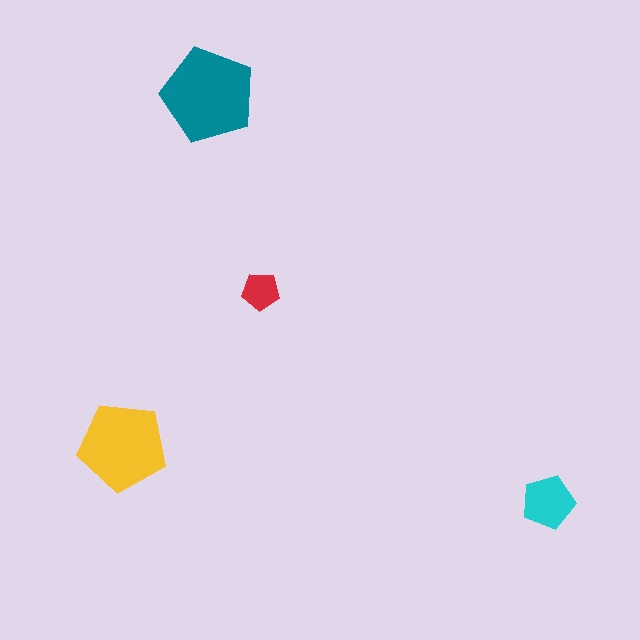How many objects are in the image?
There are 4 objects in the image.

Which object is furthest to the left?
The yellow pentagon is leftmost.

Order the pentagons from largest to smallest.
the teal one, the yellow one, the cyan one, the red one.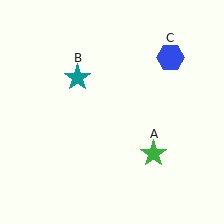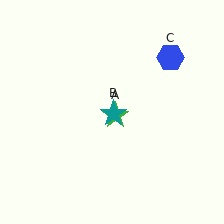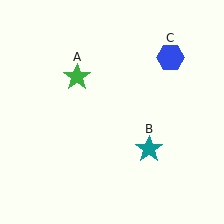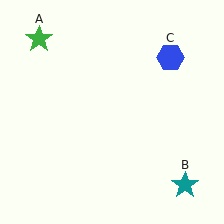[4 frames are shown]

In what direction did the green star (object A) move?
The green star (object A) moved up and to the left.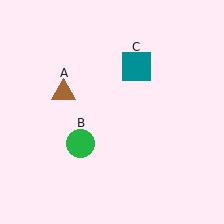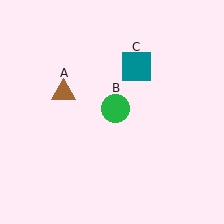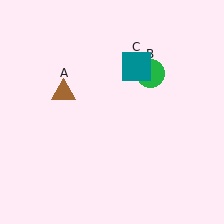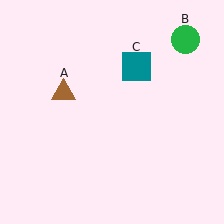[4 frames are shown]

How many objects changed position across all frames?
1 object changed position: green circle (object B).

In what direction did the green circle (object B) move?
The green circle (object B) moved up and to the right.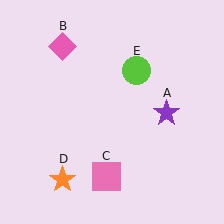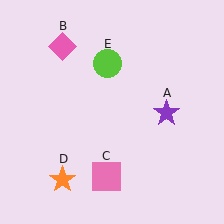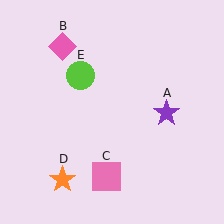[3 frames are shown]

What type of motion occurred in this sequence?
The lime circle (object E) rotated counterclockwise around the center of the scene.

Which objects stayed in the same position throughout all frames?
Purple star (object A) and pink diamond (object B) and pink square (object C) and orange star (object D) remained stationary.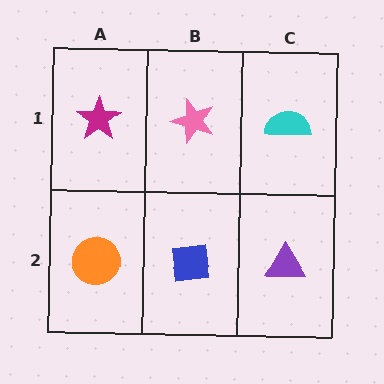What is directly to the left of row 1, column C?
A pink star.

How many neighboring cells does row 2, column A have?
2.